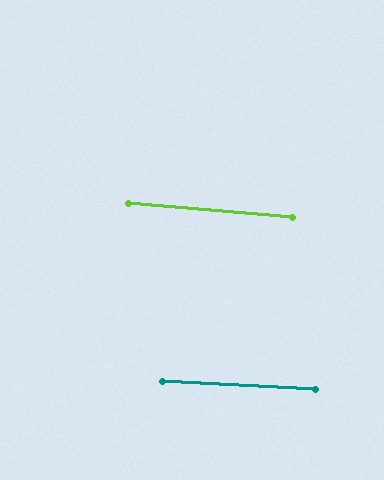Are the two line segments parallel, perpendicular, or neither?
Parallel — their directions differ by only 1.7°.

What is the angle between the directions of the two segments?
Approximately 2 degrees.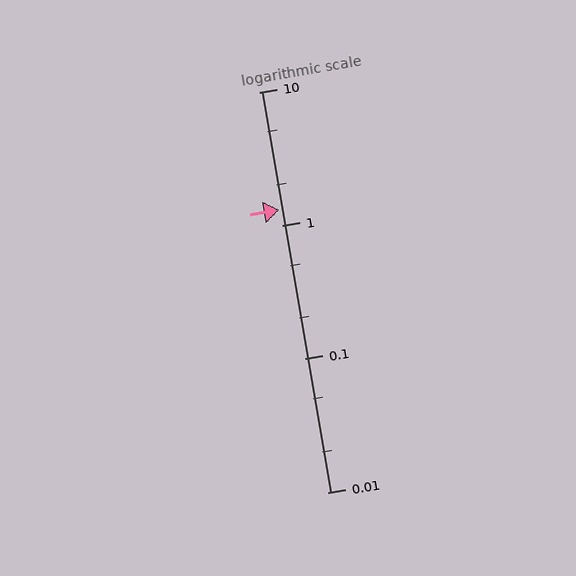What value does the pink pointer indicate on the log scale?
The pointer indicates approximately 1.3.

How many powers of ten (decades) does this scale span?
The scale spans 3 decades, from 0.01 to 10.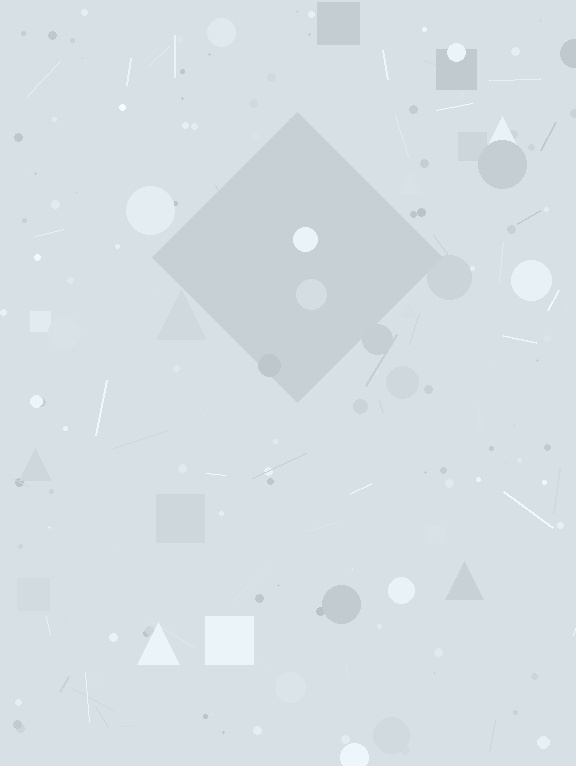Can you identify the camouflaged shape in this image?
The camouflaged shape is a diamond.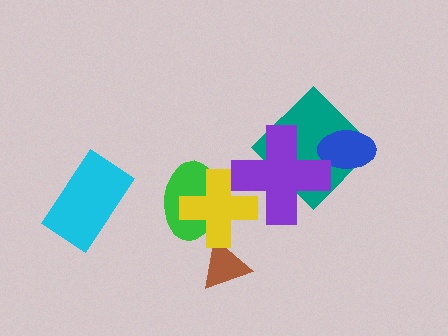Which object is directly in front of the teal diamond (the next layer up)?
The blue ellipse is directly in front of the teal diamond.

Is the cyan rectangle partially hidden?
No, no other shape covers it.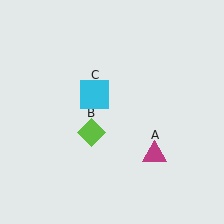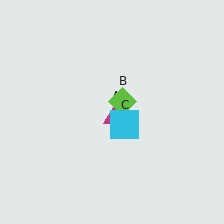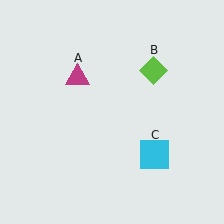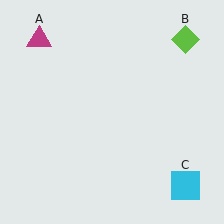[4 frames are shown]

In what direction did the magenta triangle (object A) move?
The magenta triangle (object A) moved up and to the left.